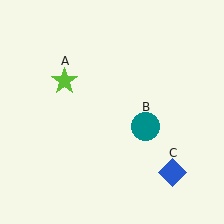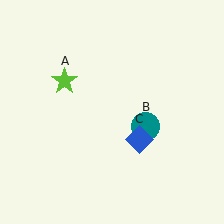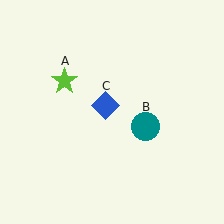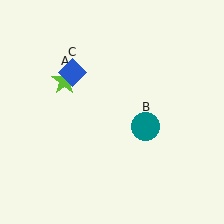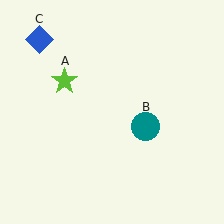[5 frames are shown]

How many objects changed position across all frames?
1 object changed position: blue diamond (object C).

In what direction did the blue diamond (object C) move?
The blue diamond (object C) moved up and to the left.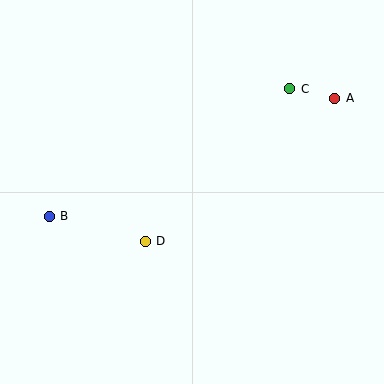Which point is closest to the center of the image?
Point D at (145, 241) is closest to the center.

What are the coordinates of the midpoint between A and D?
The midpoint between A and D is at (240, 170).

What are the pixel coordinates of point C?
Point C is at (290, 89).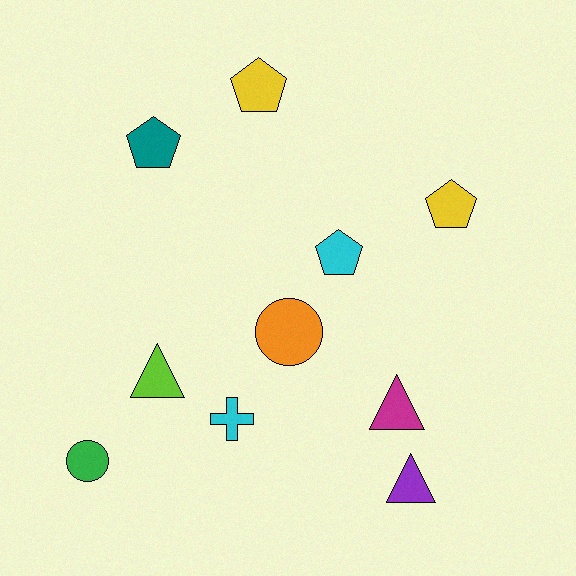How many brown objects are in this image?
There are no brown objects.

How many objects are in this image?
There are 10 objects.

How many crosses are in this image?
There is 1 cross.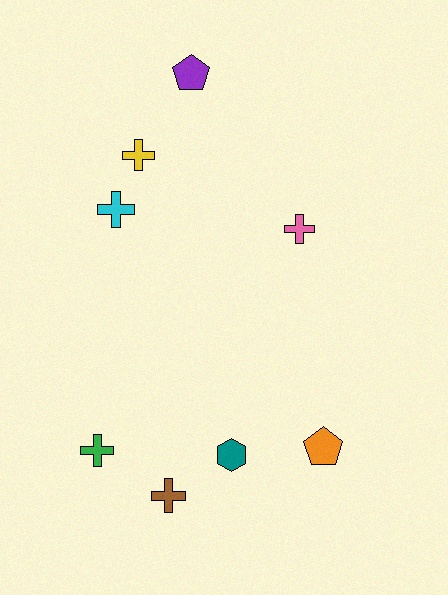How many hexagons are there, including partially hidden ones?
There is 1 hexagon.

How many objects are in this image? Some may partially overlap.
There are 8 objects.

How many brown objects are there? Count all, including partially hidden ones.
There is 1 brown object.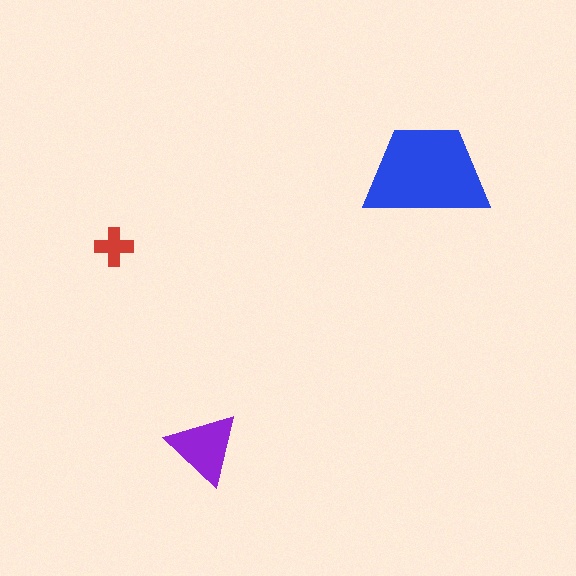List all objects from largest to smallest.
The blue trapezoid, the purple triangle, the red cross.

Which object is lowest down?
The purple triangle is bottommost.